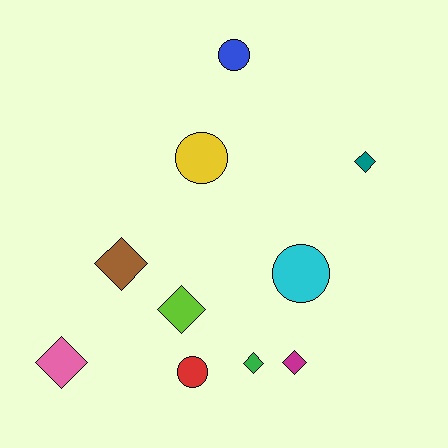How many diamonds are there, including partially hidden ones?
There are 6 diamonds.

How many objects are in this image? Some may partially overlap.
There are 10 objects.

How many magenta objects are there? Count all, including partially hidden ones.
There is 1 magenta object.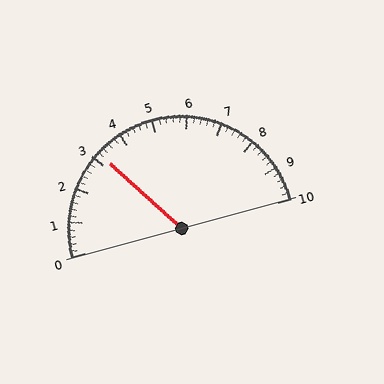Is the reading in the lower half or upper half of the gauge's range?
The reading is in the lower half of the range (0 to 10).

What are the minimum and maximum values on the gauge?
The gauge ranges from 0 to 10.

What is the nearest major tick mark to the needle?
The nearest major tick mark is 3.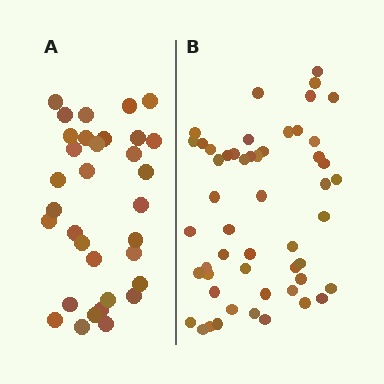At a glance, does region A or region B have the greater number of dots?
Region B (the right region) has more dots.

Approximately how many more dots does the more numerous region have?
Region B has approximately 20 more dots than region A.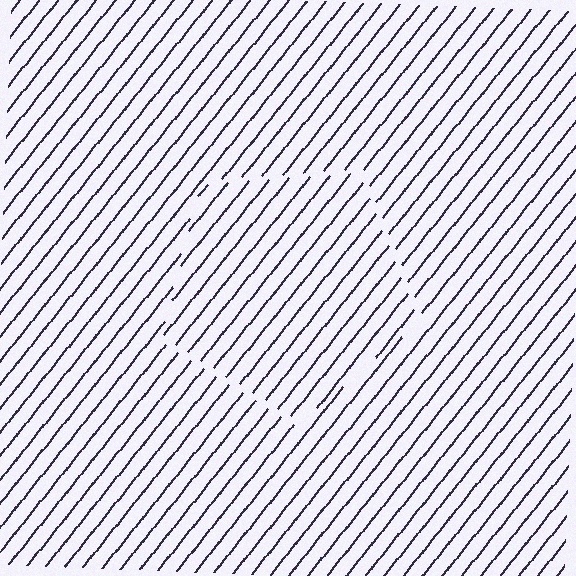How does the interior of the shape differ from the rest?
The interior of the shape contains the same grating, shifted by half a period — the contour is defined by the phase discontinuity where line-ends from the inner and outer gratings abut.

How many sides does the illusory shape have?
5 sides — the line-ends trace a pentagon.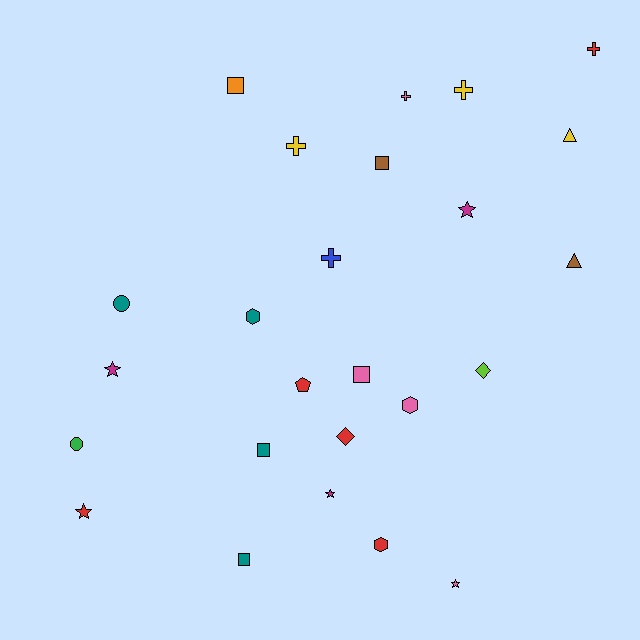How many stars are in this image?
There are 5 stars.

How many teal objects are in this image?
There are 4 teal objects.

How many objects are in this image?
There are 25 objects.